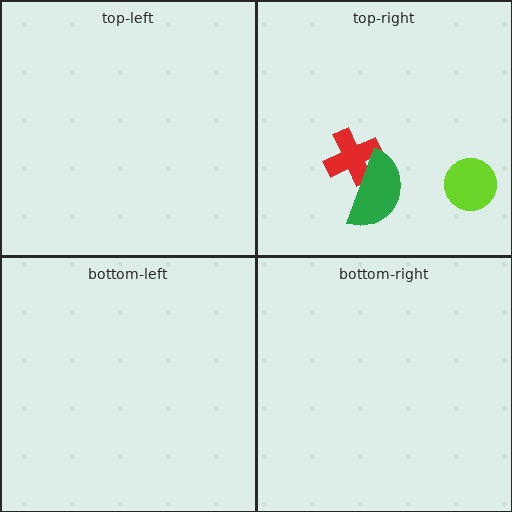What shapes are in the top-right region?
The lime circle, the red cross, the green semicircle.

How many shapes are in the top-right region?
3.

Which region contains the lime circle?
The top-right region.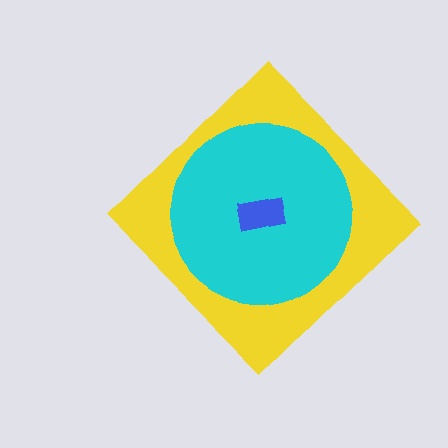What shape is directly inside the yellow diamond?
The cyan circle.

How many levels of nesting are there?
3.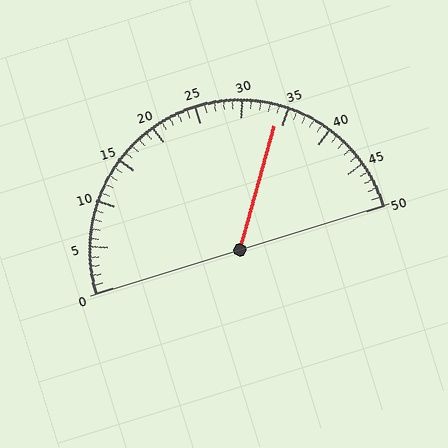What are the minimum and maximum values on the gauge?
The gauge ranges from 0 to 50.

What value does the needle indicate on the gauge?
The needle indicates approximately 34.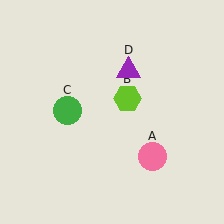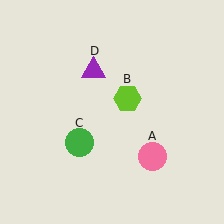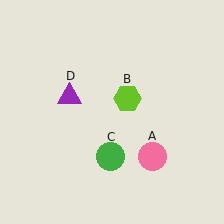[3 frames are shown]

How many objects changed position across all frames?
2 objects changed position: green circle (object C), purple triangle (object D).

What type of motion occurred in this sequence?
The green circle (object C), purple triangle (object D) rotated counterclockwise around the center of the scene.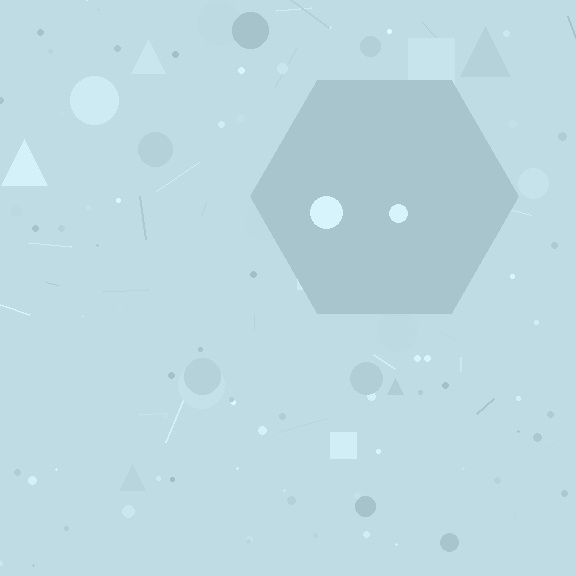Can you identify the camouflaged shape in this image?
The camouflaged shape is a hexagon.